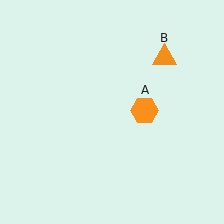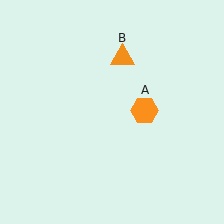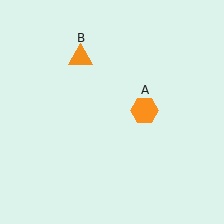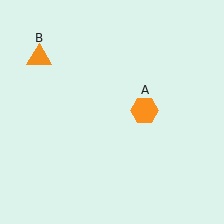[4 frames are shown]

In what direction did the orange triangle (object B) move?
The orange triangle (object B) moved left.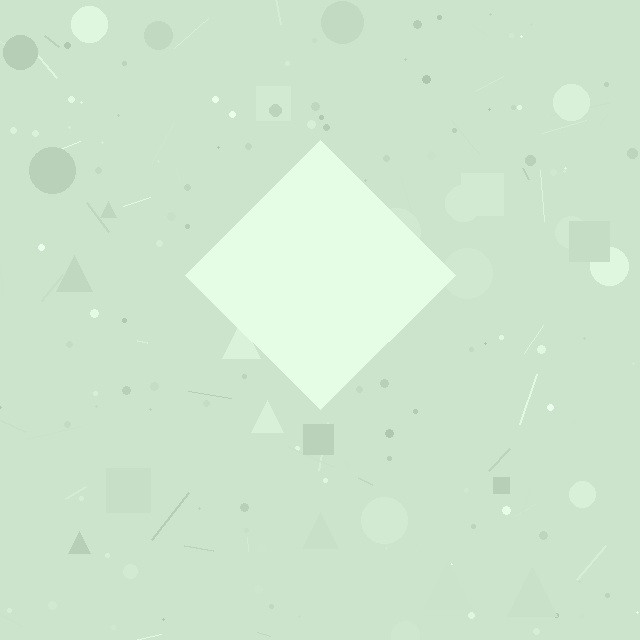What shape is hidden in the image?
A diamond is hidden in the image.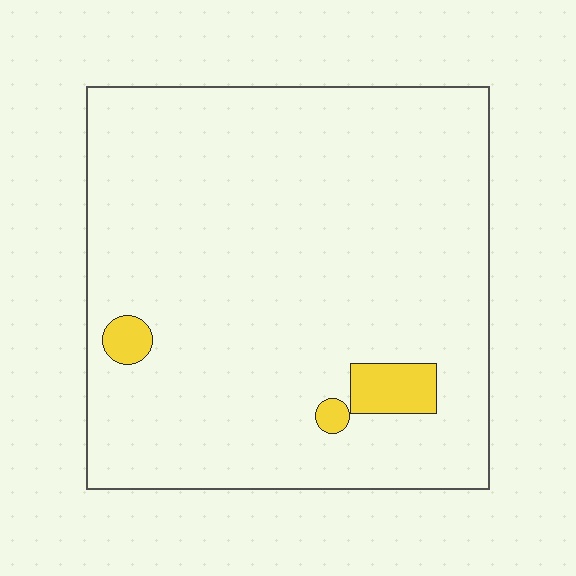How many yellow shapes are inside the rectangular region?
3.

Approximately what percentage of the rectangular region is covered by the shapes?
Approximately 5%.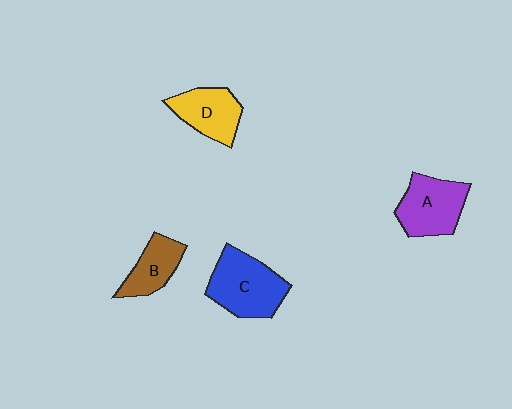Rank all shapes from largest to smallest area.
From largest to smallest: C (blue), A (purple), D (yellow), B (brown).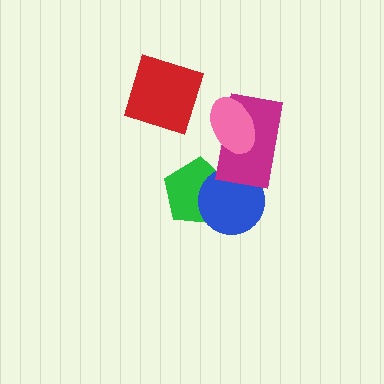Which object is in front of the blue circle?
The magenta rectangle is in front of the blue circle.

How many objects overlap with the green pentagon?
1 object overlaps with the green pentagon.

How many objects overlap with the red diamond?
0 objects overlap with the red diamond.